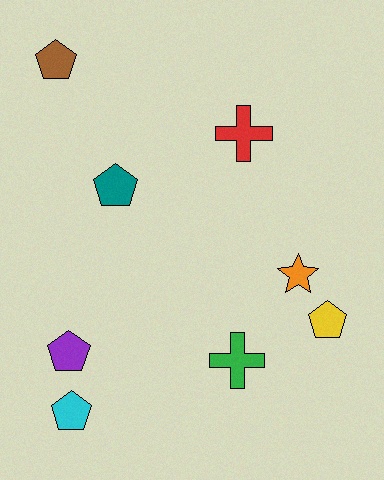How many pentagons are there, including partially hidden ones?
There are 5 pentagons.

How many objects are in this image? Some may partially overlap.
There are 8 objects.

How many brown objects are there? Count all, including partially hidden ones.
There is 1 brown object.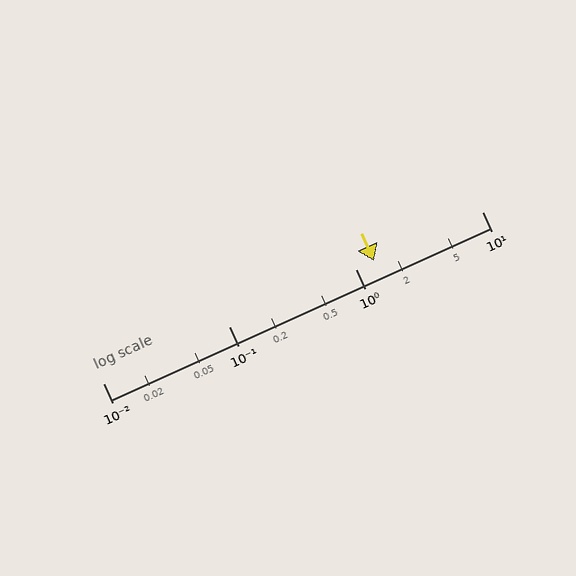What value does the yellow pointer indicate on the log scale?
The pointer indicates approximately 1.4.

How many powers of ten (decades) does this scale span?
The scale spans 3 decades, from 0.01 to 10.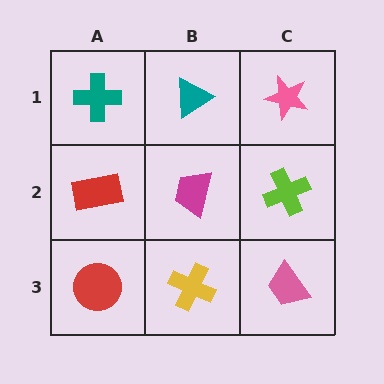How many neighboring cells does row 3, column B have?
3.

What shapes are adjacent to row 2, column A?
A teal cross (row 1, column A), a red circle (row 3, column A), a magenta trapezoid (row 2, column B).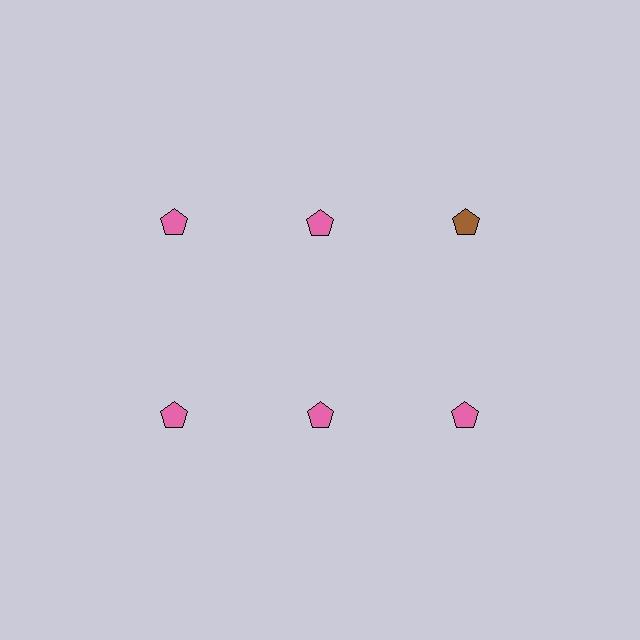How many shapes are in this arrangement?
There are 6 shapes arranged in a grid pattern.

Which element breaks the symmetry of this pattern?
The brown pentagon in the top row, center column breaks the symmetry. All other shapes are pink pentagons.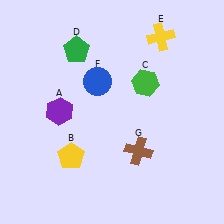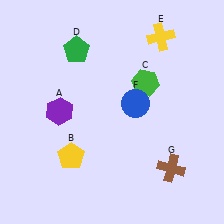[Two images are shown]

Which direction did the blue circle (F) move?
The blue circle (F) moved right.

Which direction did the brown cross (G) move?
The brown cross (G) moved right.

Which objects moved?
The objects that moved are: the blue circle (F), the brown cross (G).